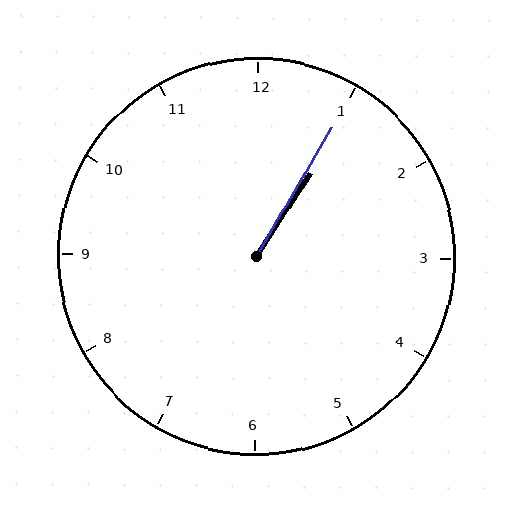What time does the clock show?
1:05.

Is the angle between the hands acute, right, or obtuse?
It is acute.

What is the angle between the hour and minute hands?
Approximately 2 degrees.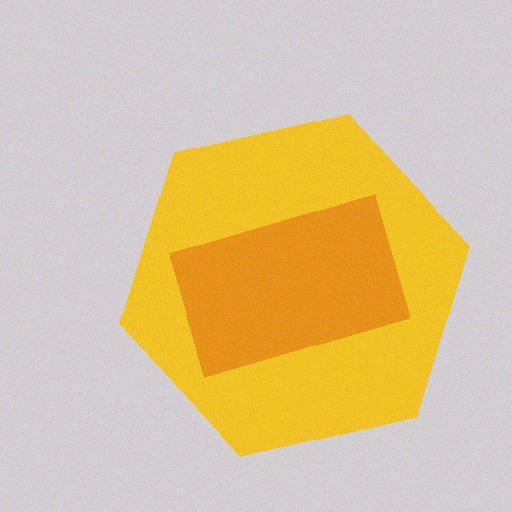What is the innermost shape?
The orange rectangle.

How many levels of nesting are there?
2.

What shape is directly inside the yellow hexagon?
The orange rectangle.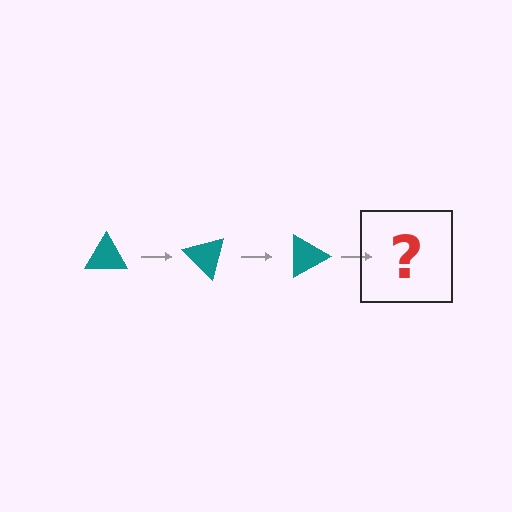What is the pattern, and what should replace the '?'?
The pattern is that the triangle rotates 45 degrees each step. The '?' should be a teal triangle rotated 135 degrees.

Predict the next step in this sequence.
The next step is a teal triangle rotated 135 degrees.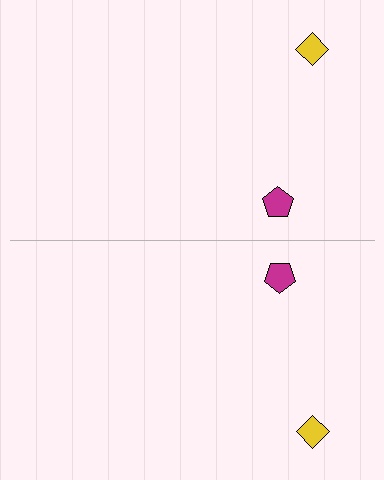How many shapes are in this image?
There are 4 shapes in this image.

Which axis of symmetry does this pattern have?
The pattern has a horizontal axis of symmetry running through the center of the image.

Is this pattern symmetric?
Yes, this pattern has bilateral (reflection) symmetry.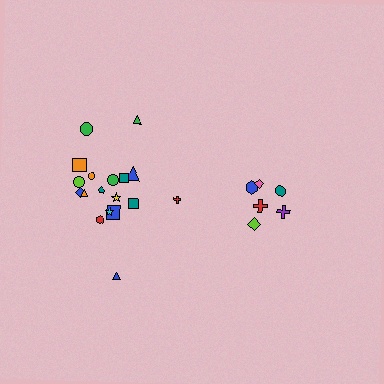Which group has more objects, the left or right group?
The left group.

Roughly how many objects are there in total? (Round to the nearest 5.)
Roughly 25 objects in total.